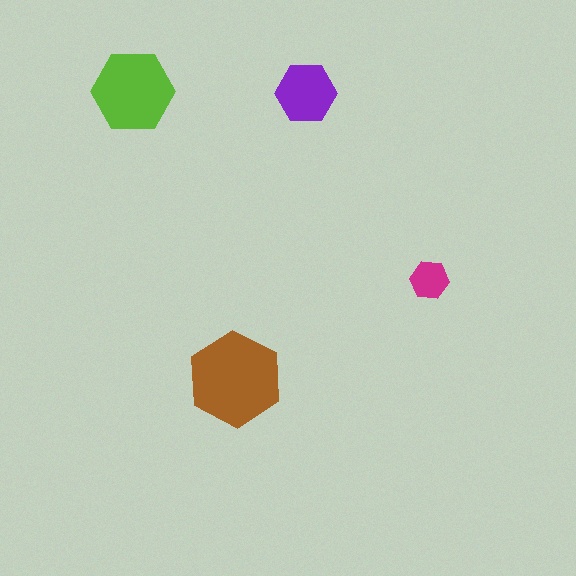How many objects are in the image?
There are 4 objects in the image.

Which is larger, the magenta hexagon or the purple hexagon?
The purple one.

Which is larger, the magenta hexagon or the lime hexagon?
The lime one.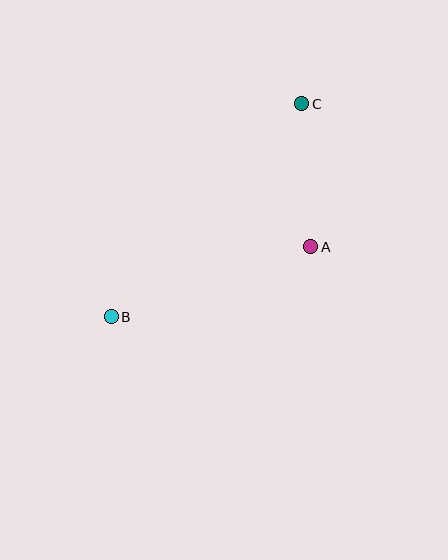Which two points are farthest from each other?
Points B and C are farthest from each other.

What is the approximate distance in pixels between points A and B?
The distance between A and B is approximately 211 pixels.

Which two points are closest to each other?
Points A and C are closest to each other.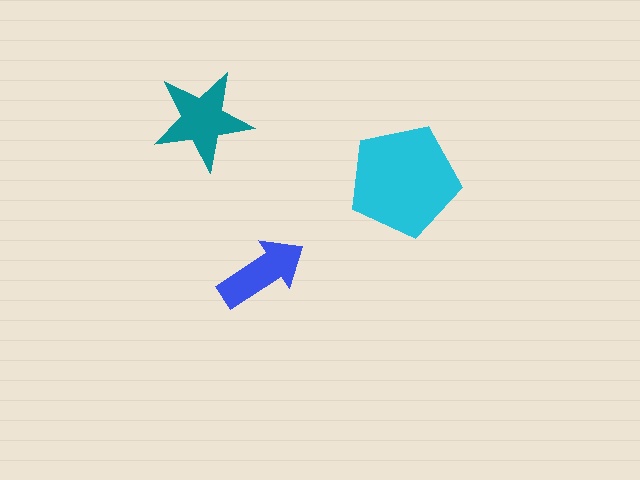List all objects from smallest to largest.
The blue arrow, the teal star, the cyan pentagon.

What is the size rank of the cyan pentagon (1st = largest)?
1st.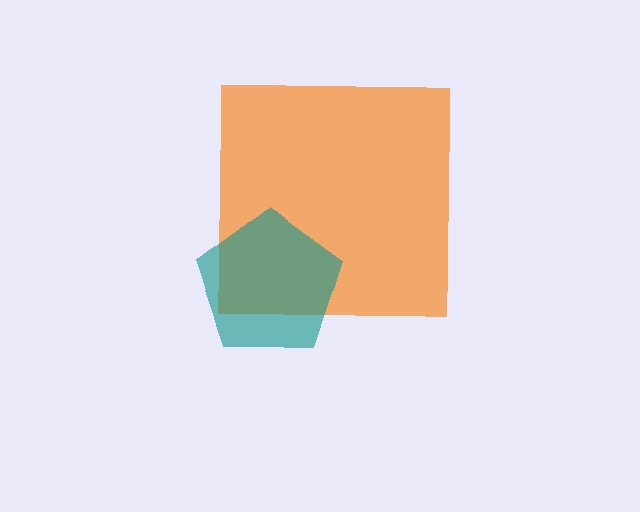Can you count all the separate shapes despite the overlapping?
Yes, there are 2 separate shapes.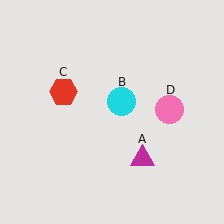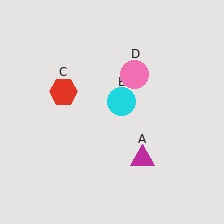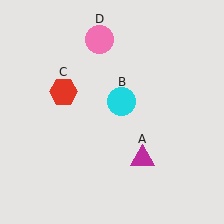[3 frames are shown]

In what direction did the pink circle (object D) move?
The pink circle (object D) moved up and to the left.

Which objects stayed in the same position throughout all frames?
Magenta triangle (object A) and cyan circle (object B) and red hexagon (object C) remained stationary.